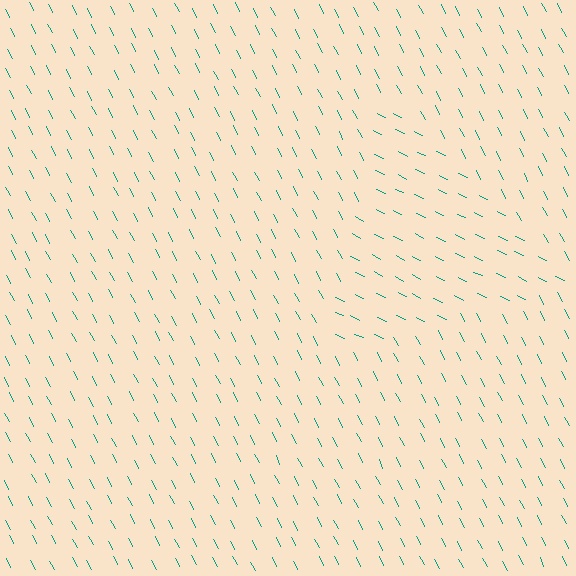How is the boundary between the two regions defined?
The boundary is defined purely by a change in line orientation (approximately 37 degrees difference). All lines are the same color and thickness.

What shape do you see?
I see a triangle.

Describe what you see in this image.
The image is filled with small teal line segments. A triangle region in the image has lines oriented differently from the surrounding lines, creating a visible texture boundary.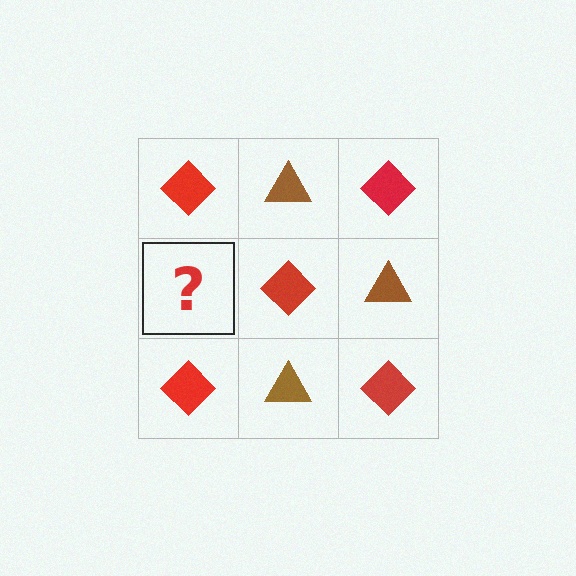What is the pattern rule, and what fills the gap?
The rule is that it alternates red diamond and brown triangle in a checkerboard pattern. The gap should be filled with a brown triangle.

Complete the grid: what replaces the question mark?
The question mark should be replaced with a brown triangle.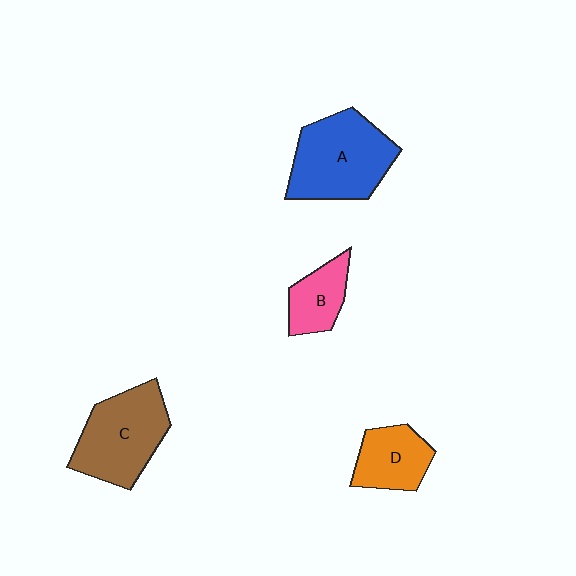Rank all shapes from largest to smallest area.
From largest to smallest: A (blue), C (brown), D (orange), B (pink).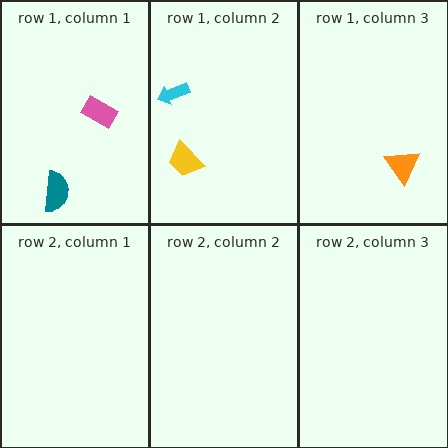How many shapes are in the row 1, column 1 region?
2.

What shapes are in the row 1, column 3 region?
The orange triangle.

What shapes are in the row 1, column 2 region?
The cyan arrow, the yellow trapezoid.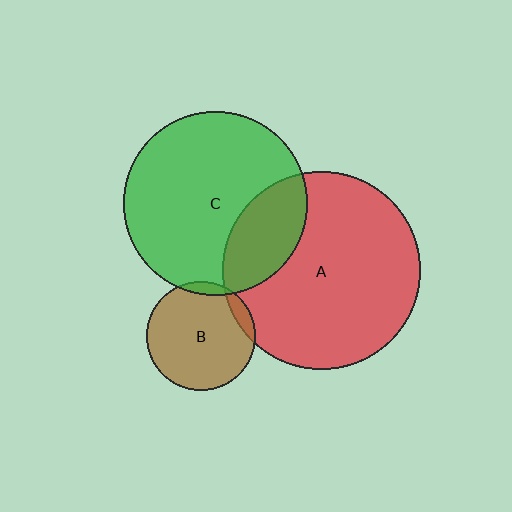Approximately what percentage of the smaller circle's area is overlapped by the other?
Approximately 25%.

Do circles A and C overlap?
Yes.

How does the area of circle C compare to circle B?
Approximately 2.8 times.